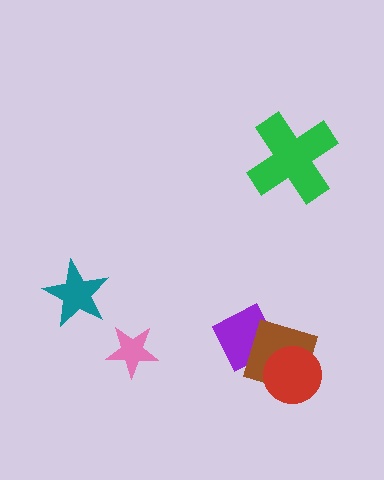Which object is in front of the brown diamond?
The red circle is in front of the brown diamond.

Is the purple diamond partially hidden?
Yes, it is partially covered by another shape.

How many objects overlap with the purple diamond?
1 object overlaps with the purple diamond.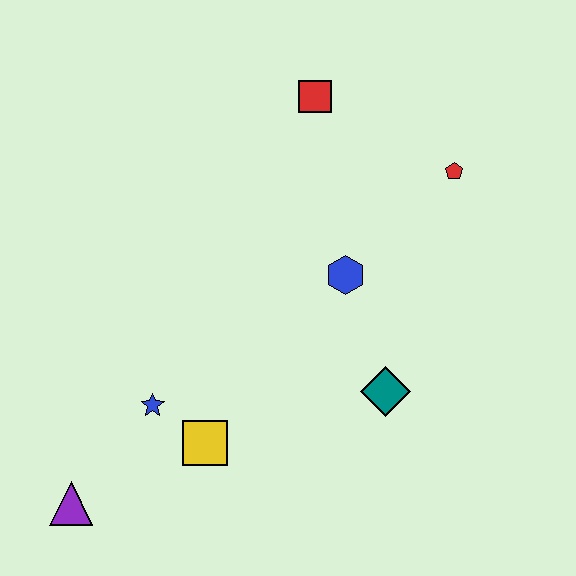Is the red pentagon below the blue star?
No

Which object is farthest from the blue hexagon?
The purple triangle is farthest from the blue hexagon.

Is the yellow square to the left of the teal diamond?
Yes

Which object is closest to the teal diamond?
The blue hexagon is closest to the teal diamond.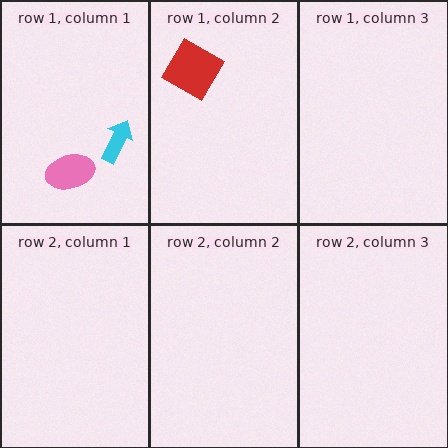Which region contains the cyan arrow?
The row 1, column 1 region.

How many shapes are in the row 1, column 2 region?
1.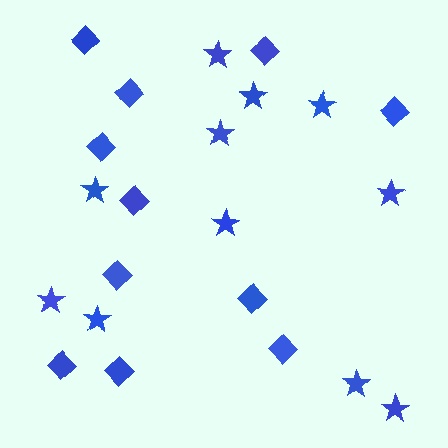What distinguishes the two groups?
There are 2 groups: one group of diamonds (11) and one group of stars (11).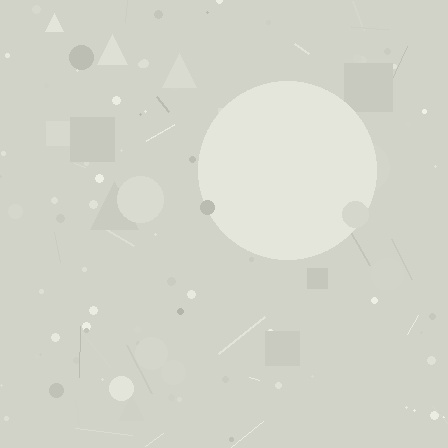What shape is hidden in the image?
A circle is hidden in the image.